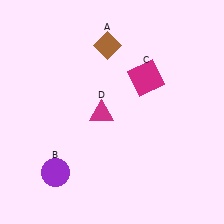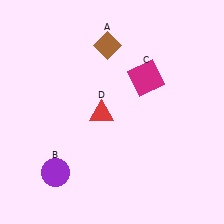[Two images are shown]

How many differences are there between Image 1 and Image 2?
There is 1 difference between the two images.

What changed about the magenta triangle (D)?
In Image 1, D is magenta. In Image 2, it changed to red.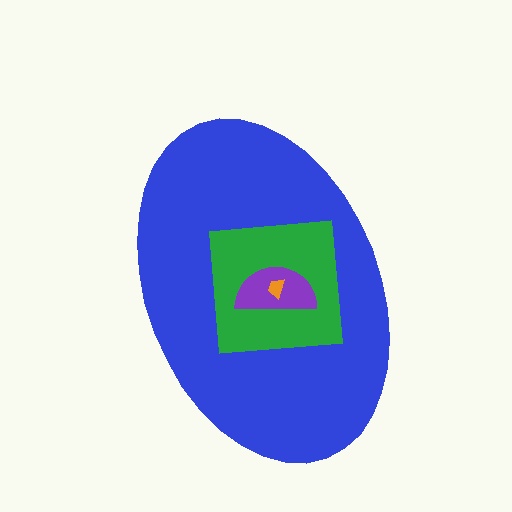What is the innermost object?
The orange trapezoid.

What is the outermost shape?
The blue ellipse.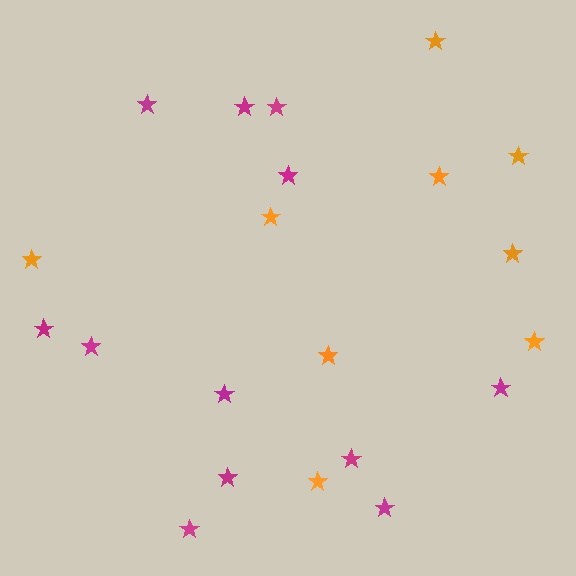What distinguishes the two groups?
There are 2 groups: one group of magenta stars (12) and one group of orange stars (9).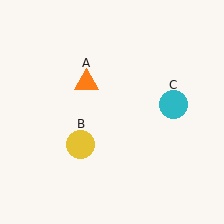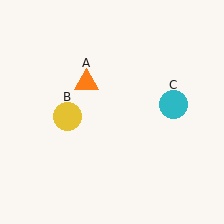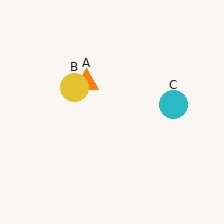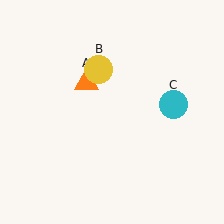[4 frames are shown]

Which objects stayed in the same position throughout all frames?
Orange triangle (object A) and cyan circle (object C) remained stationary.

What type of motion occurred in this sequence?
The yellow circle (object B) rotated clockwise around the center of the scene.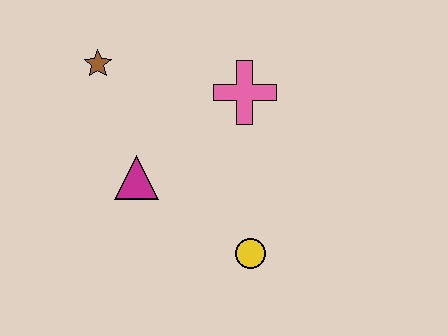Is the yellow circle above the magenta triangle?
No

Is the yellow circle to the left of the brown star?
No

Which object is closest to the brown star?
The magenta triangle is closest to the brown star.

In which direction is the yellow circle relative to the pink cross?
The yellow circle is below the pink cross.